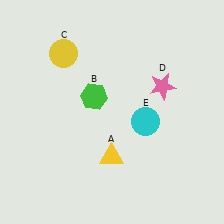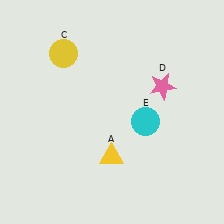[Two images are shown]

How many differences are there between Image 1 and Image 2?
There is 1 difference between the two images.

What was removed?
The green hexagon (B) was removed in Image 2.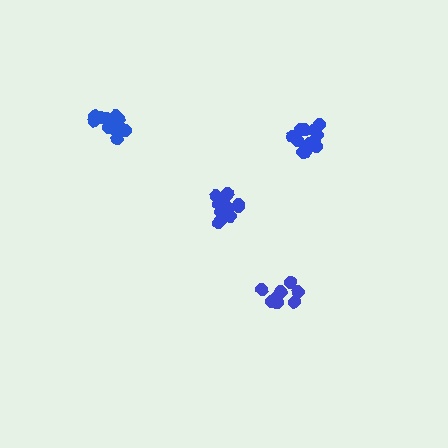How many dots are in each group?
Group 1: 15 dots, Group 2: 9 dots, Group 3: 12 dots, Group 4: 15 dots (51 total).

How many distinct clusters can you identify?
There are 4 distinct clusters.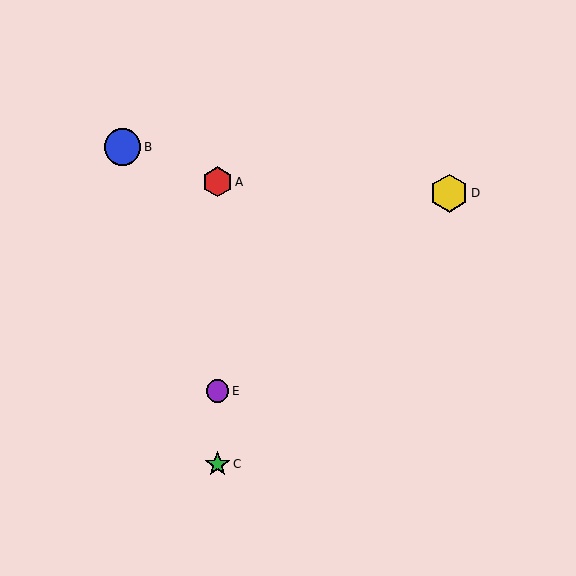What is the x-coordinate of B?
Object B is at x≈123.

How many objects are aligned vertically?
3 objects (A, C, E) are aligned vertically.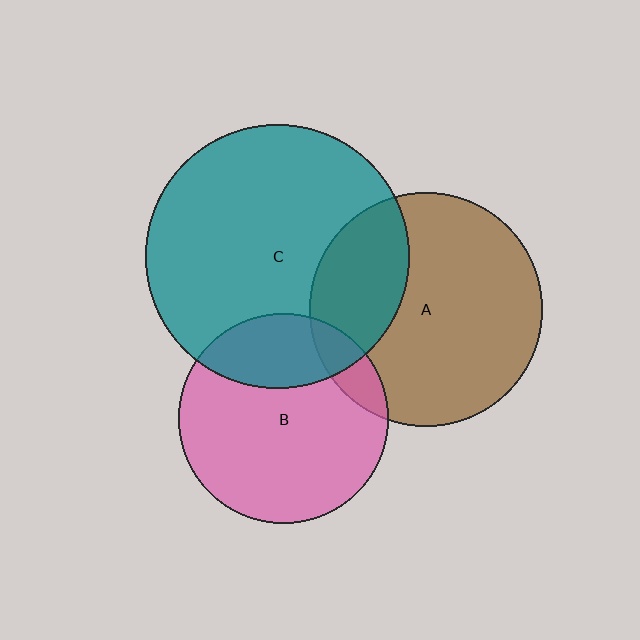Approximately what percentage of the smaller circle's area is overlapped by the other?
Approximately 30%.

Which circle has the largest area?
Circle C (teal).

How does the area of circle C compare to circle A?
Approximately 1.3 times.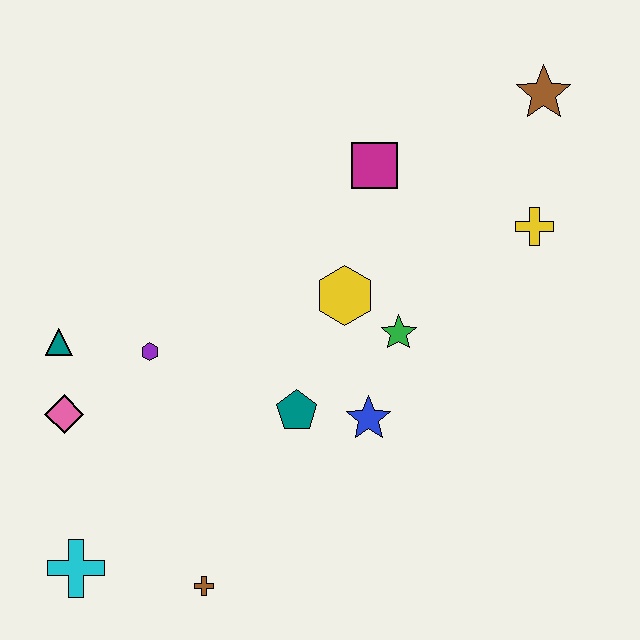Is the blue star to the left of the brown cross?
No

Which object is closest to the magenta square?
The yellow hexagon is closest to the magenta square.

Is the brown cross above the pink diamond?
No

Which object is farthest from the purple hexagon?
The brown star is farthest from the purple hexagon.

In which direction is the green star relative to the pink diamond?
The green star is to the right of the pink diamond.